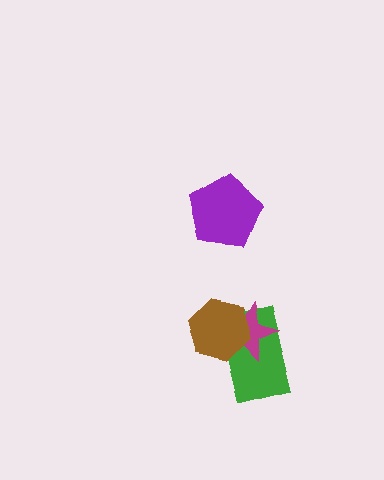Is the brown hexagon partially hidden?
No, no other shape covers it.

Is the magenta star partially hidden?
Yes, it is partially covered by another shape.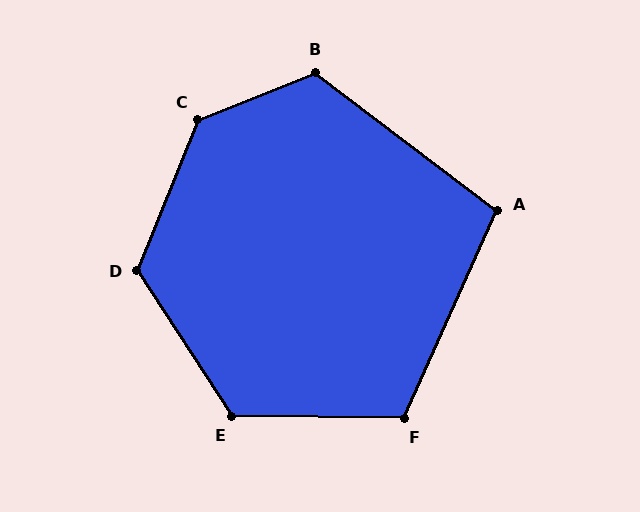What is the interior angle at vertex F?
Approximately 113 degrees (obtuse).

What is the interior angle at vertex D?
Approximately 125 degrees (obtuse).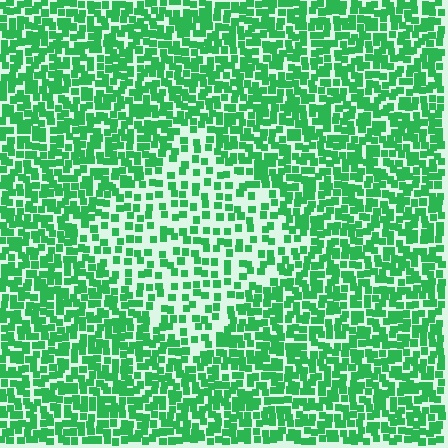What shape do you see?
I see a diamond.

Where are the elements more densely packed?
The elements are more densely packed outside the diamond boundary.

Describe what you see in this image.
The image contains small green elements arranged at two different densities. A diamond-shaped region is visible where the elements are less densely packed than the surrounding area.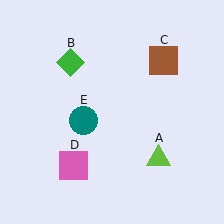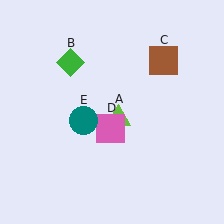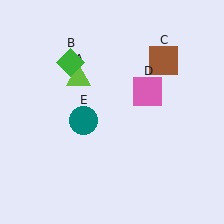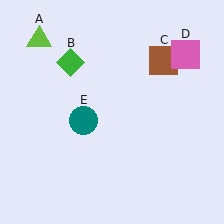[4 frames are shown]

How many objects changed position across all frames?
2 objects changed position: lime triangle (object A), pink square (object D).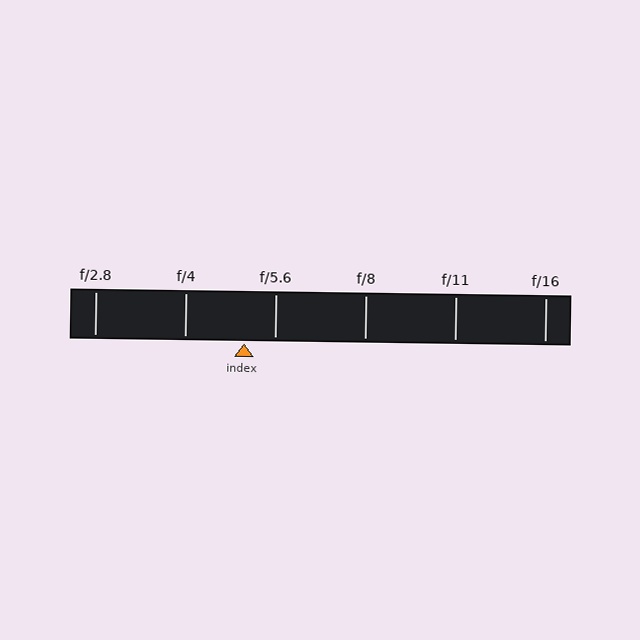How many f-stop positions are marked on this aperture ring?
There are 6 f-stop positions marked.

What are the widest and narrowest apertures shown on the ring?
The widest aperture shown is f/2.8 and the narrowest is f/16.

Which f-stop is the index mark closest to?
The index mark is closest to f/5.6.